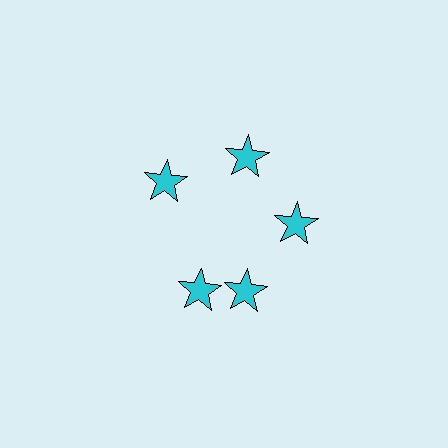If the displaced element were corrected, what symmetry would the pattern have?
It would have 5-fold rotational symmetry — the pattern would map onto itself every 72 degrees.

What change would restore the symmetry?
The symmetry would be restored by rotating it back into even spacing with its neighbors so that all 5 stars sit at equal angles and equal distance from the center.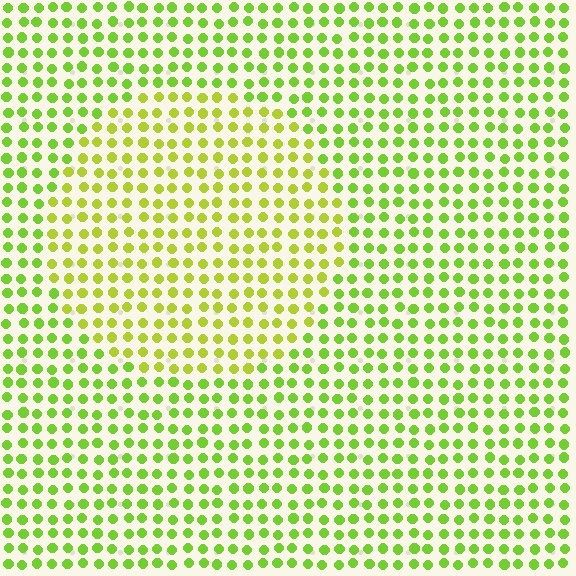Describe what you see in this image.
The image is filled with small lime elements in a uniform arrangement. A circle-shaped region is visible where the elements are tinted to a slightly different hue, forming a subtle color boundary.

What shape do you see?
I see a circle.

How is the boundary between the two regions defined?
The boundary is defined purely by a slight shift in hue (about 23 degrees). Spacing, size, and orientation are identical on both sides.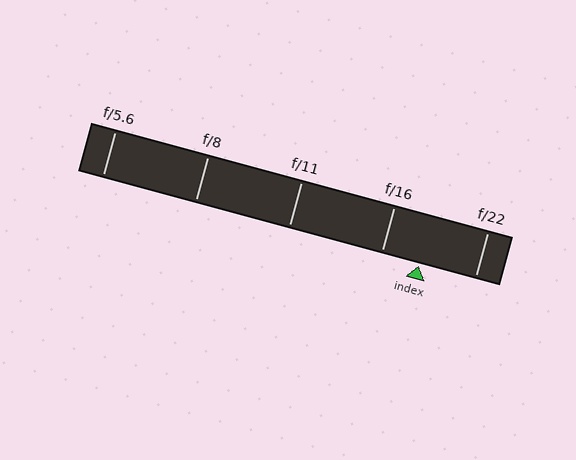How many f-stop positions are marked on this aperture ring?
There are 5 f-stop positions marked.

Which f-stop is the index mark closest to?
The index mark is closest to f/16.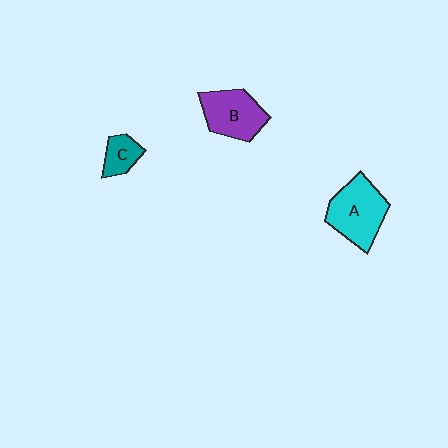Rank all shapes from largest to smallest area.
From largest to smallest: A (cyan), B (purple), C (teal).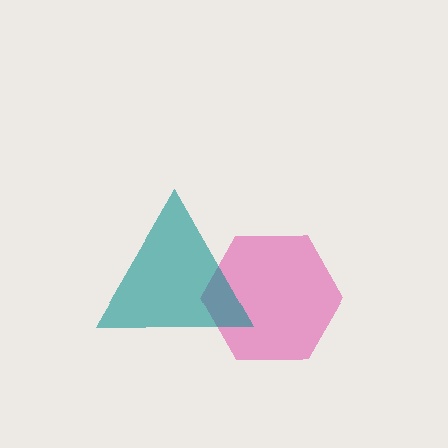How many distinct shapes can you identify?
There are 2 distinct shapes: a pink hexagon, a teal triangle.